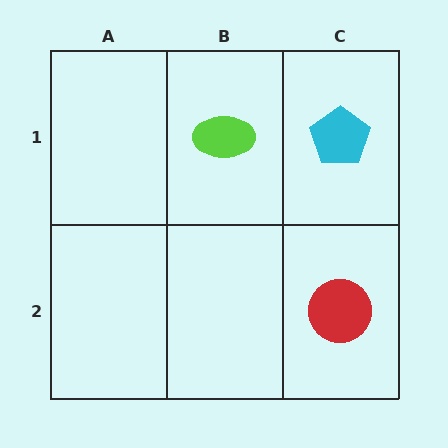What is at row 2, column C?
A red circle.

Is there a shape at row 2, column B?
No, that cell is empty.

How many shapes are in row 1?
2 shapes.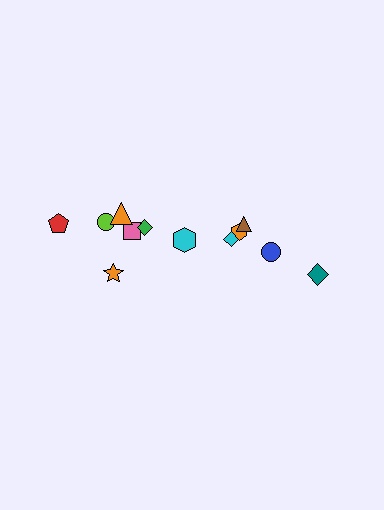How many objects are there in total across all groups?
There are 12 objects.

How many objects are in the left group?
There are 7 objects.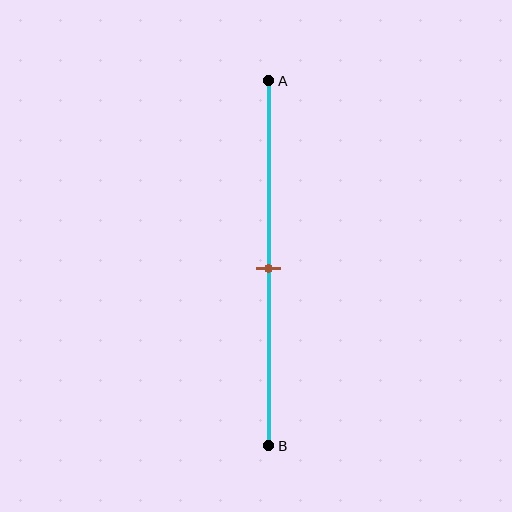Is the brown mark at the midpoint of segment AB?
Yes, the mark is approximately at the midpoint.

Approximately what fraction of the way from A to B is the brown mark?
The brown mark is approximately 50% of the way from A to B.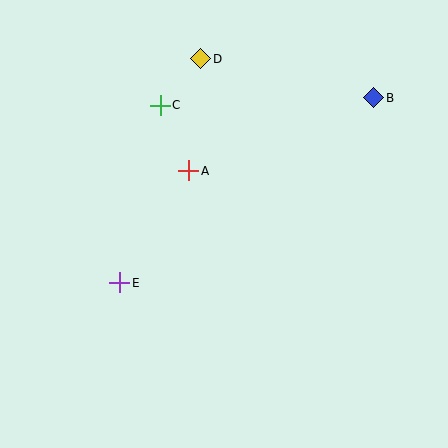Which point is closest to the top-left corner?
Point C is closest to the top-left corner.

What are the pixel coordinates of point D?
Point D is at (201, 59).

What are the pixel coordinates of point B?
Point B is at (374, 98).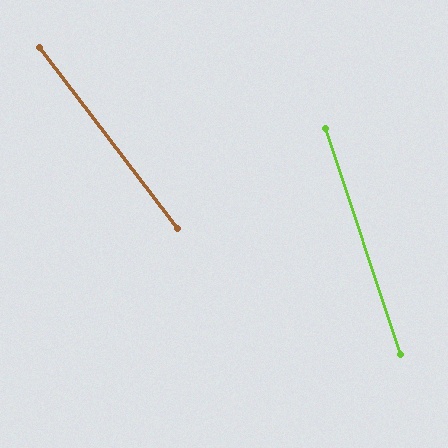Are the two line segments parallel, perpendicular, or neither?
Neither parallel nor perpendicular — they differ by about 19°.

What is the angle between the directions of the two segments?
Approximately 19 degrees.